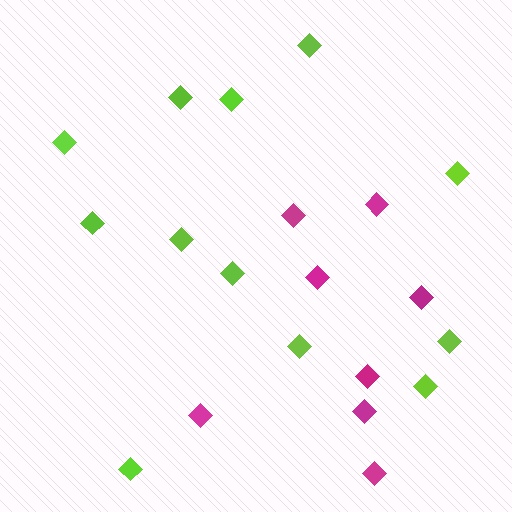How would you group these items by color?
There are 2 groups: one group of lime diamonds (12) and one group of magenta diamonds (8).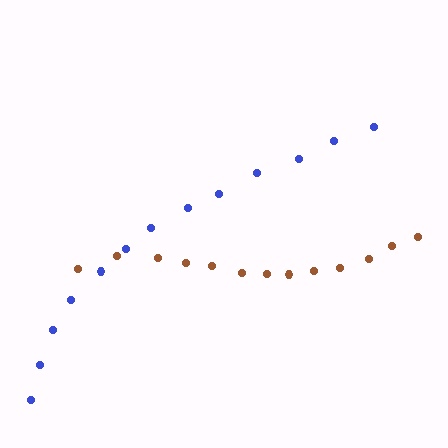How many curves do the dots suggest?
There are 2 distinct paths.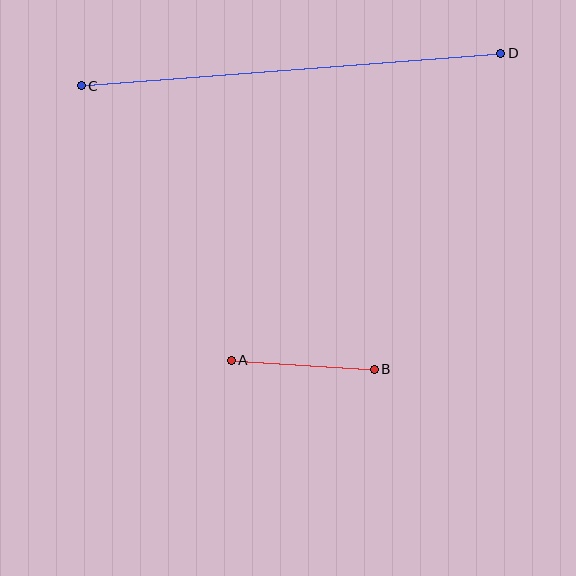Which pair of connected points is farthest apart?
Points C and D are farthest apart.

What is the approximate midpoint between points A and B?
The midpoint is at approximately (303, 365) pixels.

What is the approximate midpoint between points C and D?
The midpoint is at approximately (291, 69) pixels.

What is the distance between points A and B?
The distance is approximately 143 pixels.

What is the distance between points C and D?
The distance is approximately 421 pixels.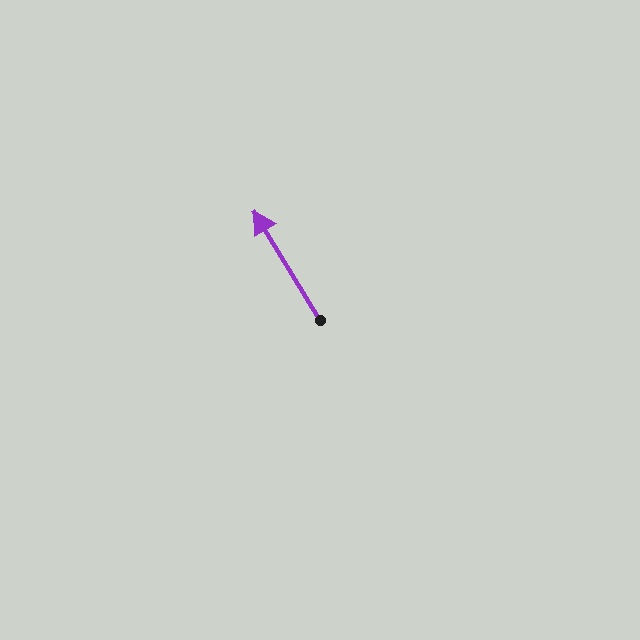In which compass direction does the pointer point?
Northwest.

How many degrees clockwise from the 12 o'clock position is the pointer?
Approximately 329 degrees.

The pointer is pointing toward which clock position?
Roughly 11 o'clock.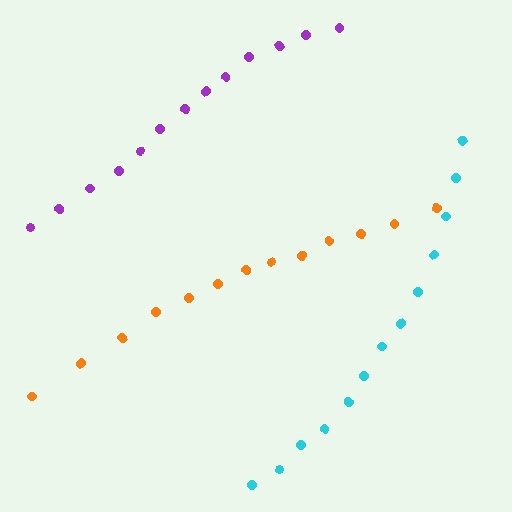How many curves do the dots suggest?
There are 3 distinct paths.